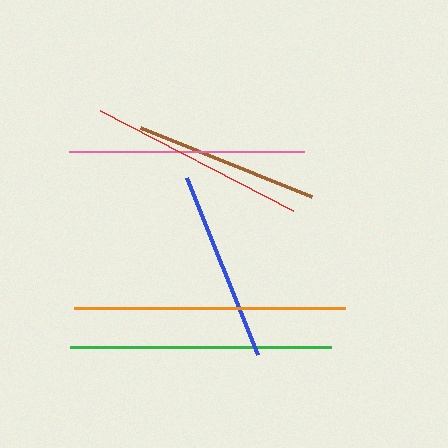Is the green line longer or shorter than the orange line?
The orange line is longer than the green line.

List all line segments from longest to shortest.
From longest to shortest: orange, green, pink, red, blue, brown.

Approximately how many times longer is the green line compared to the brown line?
The green line is approximately 1.4 times the length of the brown line.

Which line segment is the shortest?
The brown line is the shortest at approximately 185 pixels.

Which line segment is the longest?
The orange line is the longest at approximately 271 pixels.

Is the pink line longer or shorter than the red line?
The pink line is longer than the red line.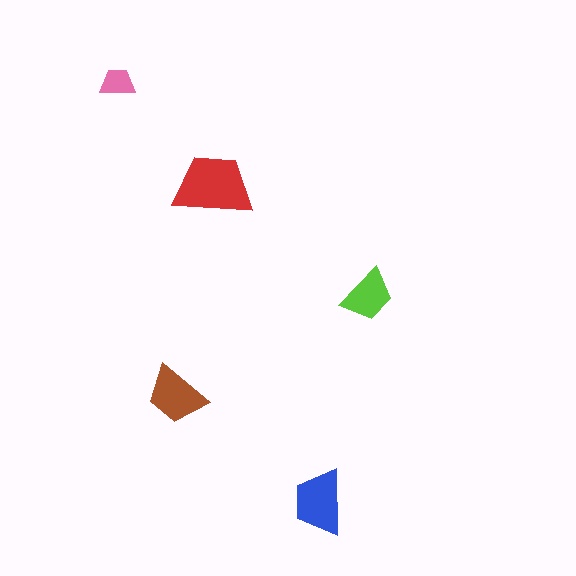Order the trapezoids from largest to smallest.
the red one, the blue one, the brown one, the lime one, the pink one.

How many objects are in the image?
There are 5 objects in the image.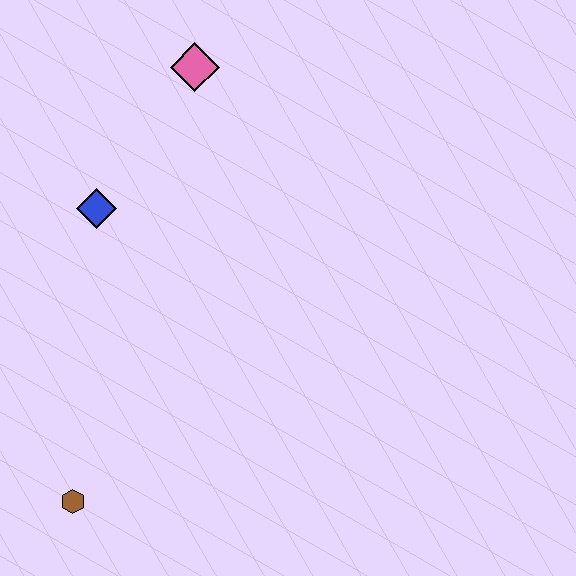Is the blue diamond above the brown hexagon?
Yes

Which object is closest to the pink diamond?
The blue diamond is closest to the pink diamond.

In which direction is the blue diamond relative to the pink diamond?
The blue diamond is below the pink diamond.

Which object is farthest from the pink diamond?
The brown hexagon is farthest from the pink diamond.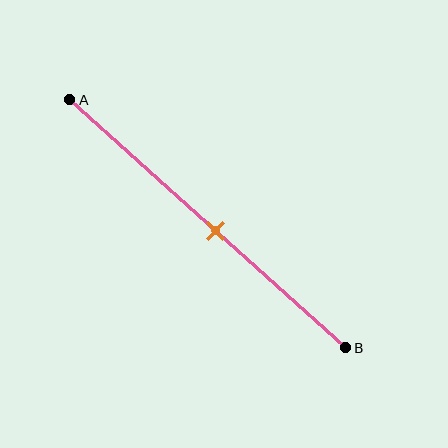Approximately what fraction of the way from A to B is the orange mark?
The orange mark is approximately 55% of the way from A to B.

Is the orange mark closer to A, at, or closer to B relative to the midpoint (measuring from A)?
The orange mark is approximately at the midpoint of segment AB.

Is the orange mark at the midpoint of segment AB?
Yes, the mark is approximately at the midpoint.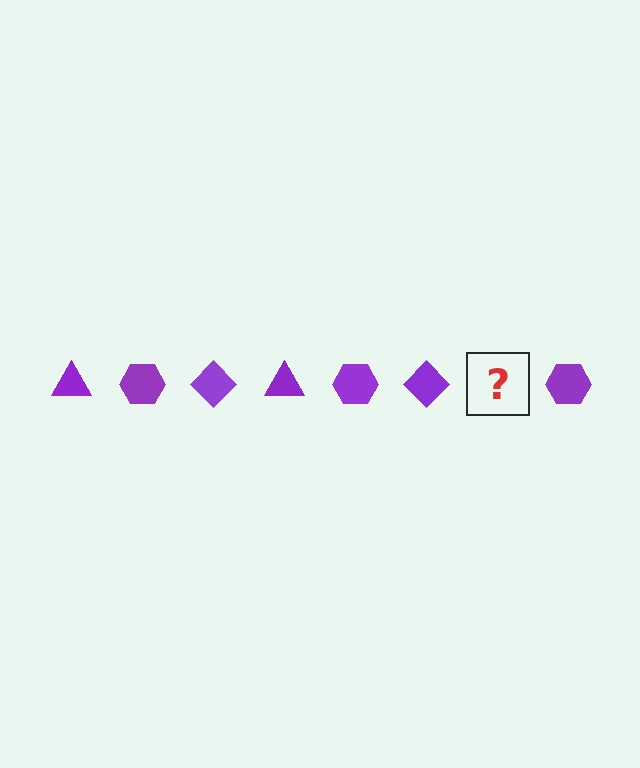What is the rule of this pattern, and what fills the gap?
The rule is that the pattern cycles through triangle, hexagon, diamond shapes in purple. The gap should be filled with a purple triangle.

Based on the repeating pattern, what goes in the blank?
The blank should be a purple triangle.